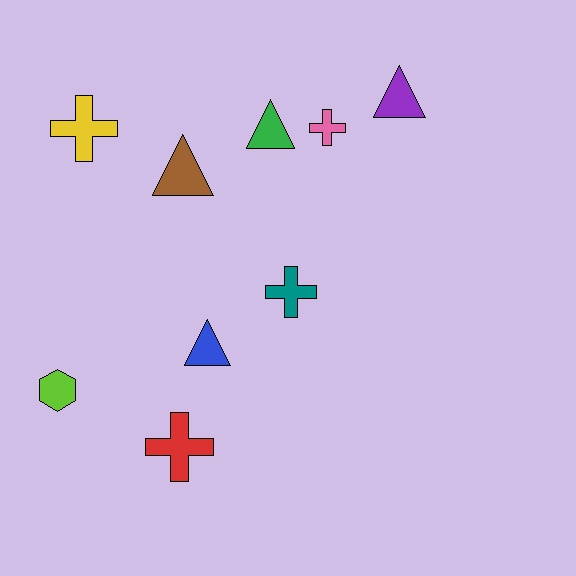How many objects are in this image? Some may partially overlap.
There are 9 objects.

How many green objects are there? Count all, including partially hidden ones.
There is 1 green object.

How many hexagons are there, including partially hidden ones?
There is 1 hexagon.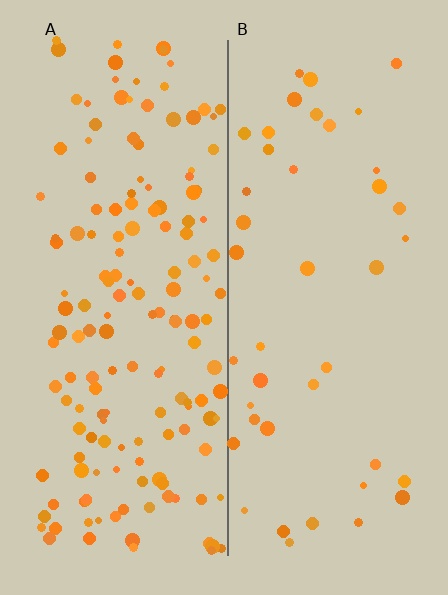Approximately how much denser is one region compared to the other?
Approximately 3.6× — region A over region B.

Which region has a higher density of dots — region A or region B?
A (the left).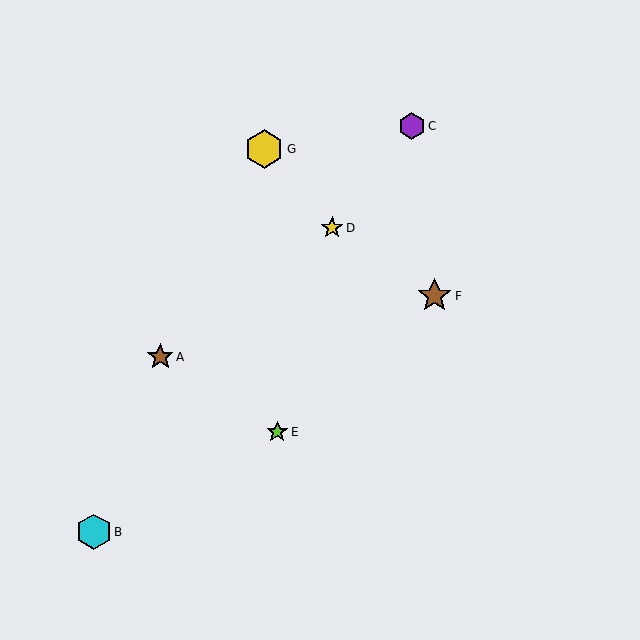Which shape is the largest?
The yellow hexagon (labeled G) is the largest.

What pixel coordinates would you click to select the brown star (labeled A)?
Click at (160, 357) to select the brown star A.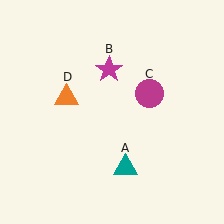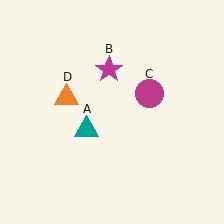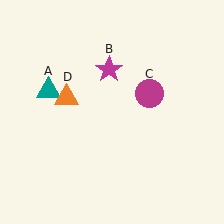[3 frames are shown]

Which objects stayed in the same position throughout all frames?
Magenta star (object B) and magenta circle (object C) and orange triangle (object D) remained stationary.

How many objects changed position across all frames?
1 object changed position: teal triangle (object A).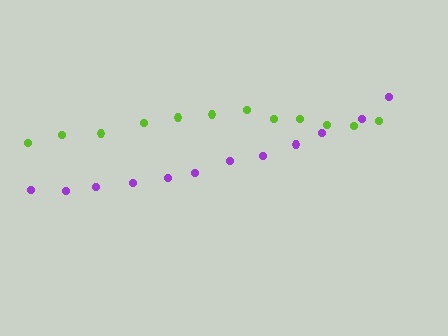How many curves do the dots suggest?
There are 2 distinct paths.